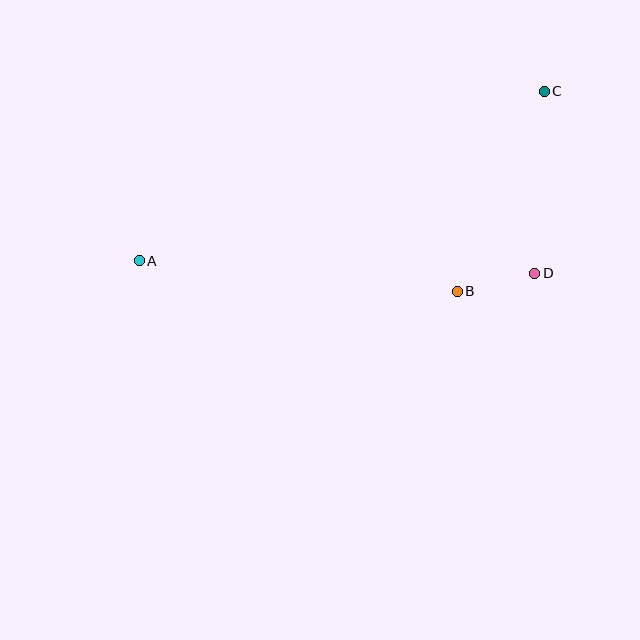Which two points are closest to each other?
Points B and D are closest to each other.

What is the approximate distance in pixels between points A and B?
The distance between A and B is approximately 319 pixels.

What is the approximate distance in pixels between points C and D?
The distance between C and D is approximately 182 pixels.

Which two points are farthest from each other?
Points A and C are farthest from each other.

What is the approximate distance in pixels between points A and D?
The distance between A and D is approximately 396 pixels.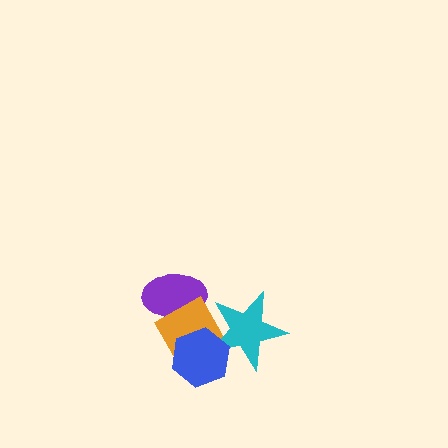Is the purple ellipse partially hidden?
Yes, it is partially covered by another shape.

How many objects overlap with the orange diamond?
3 objects overlap with the orange diamond.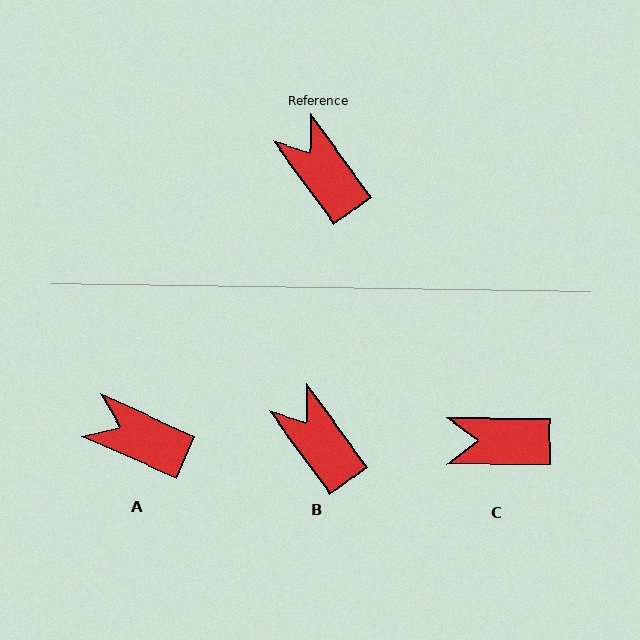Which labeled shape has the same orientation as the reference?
B.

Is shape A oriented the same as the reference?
No, it is off by about 30 degrees.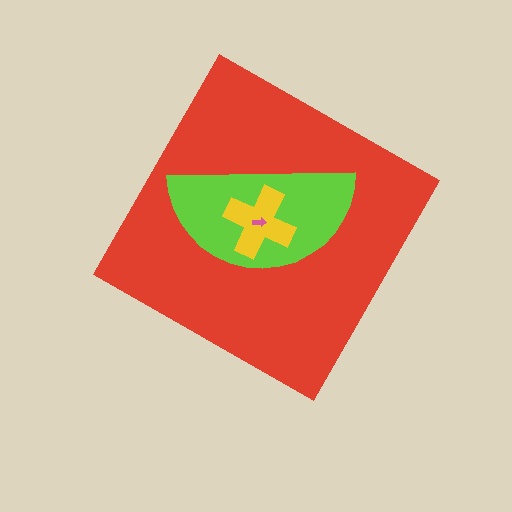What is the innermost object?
The pink arrow.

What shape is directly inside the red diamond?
The lime semicircle.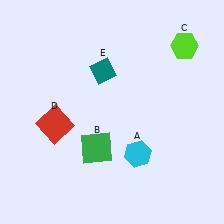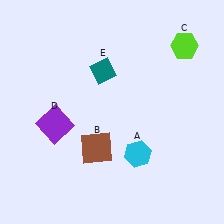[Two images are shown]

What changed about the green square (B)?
In Image 1, B is green. In Image 2, it changed to brown.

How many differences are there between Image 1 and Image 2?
There are 2 differences between the two images.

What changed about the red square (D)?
In Image 1, D is red. In Image 2, it changed to purple.